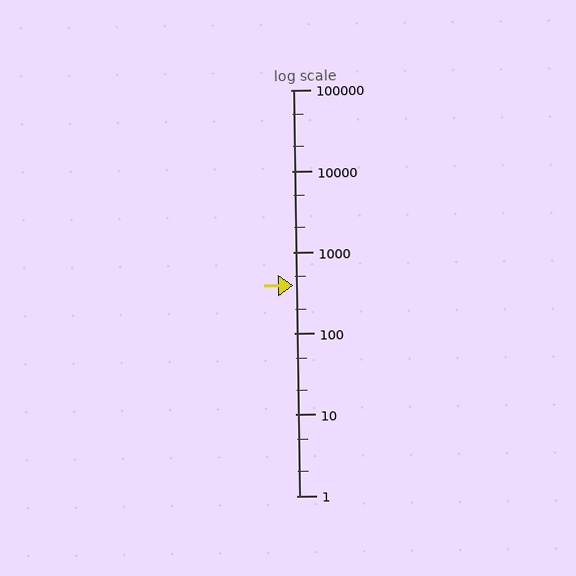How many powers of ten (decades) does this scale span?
The scale spans 5 decades, from 1 to 100000.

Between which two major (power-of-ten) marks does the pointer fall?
The pointer is between 100 and 1000.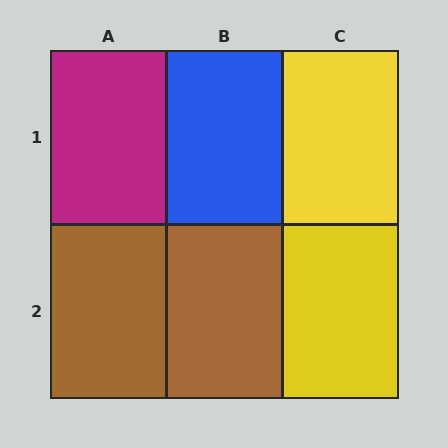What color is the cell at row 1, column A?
Magenta.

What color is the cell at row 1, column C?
Yellow.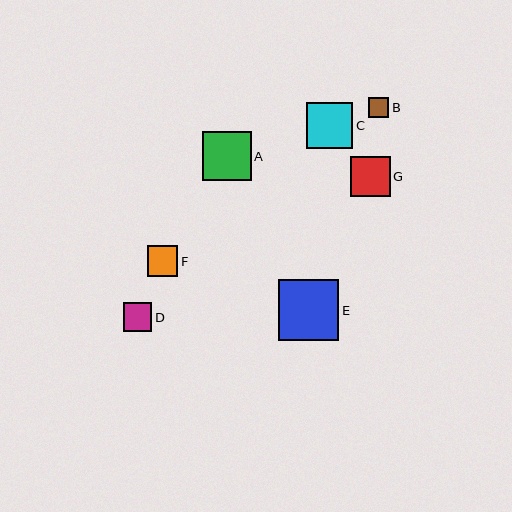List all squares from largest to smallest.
From largest to smallest: E, A, C, G, F, D, B.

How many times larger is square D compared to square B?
Square D is approximately 1.4 times the size of square B.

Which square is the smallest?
Square B is the smallest with a size of approximately 20 pixels.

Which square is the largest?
Square E is the largest with a size of approximately 60 pixels.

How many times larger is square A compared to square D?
Square A is approximately 1.7 times the size of square D.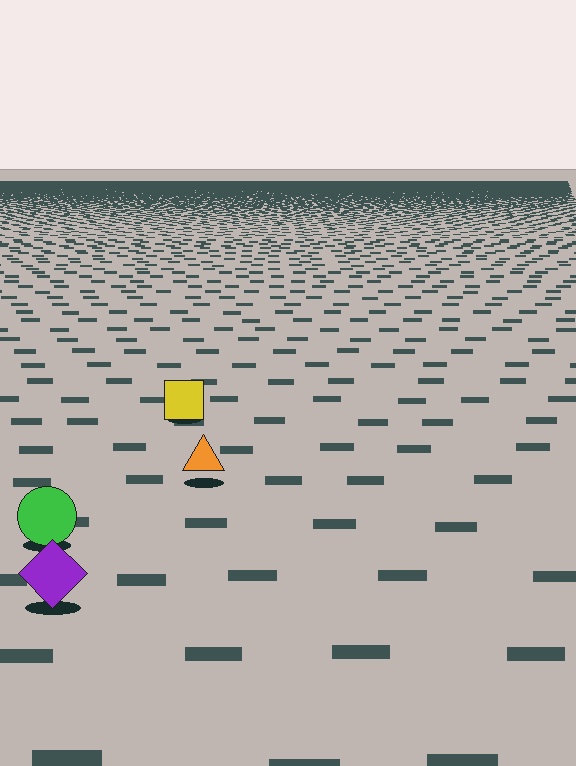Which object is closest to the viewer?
The purple diamond is closest. The texture marks near it are larger and more spread out.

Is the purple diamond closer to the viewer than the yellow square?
Yes. The purple diamond is closer — you can tell from the texture gradient: the ground texture is coarser near it.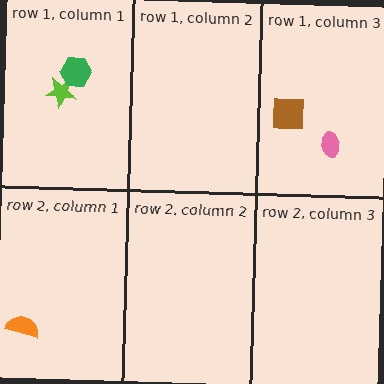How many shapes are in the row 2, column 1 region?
1.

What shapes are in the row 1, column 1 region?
The lime star, the green hexagon.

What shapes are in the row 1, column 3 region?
The pink ellipse, the brown square.